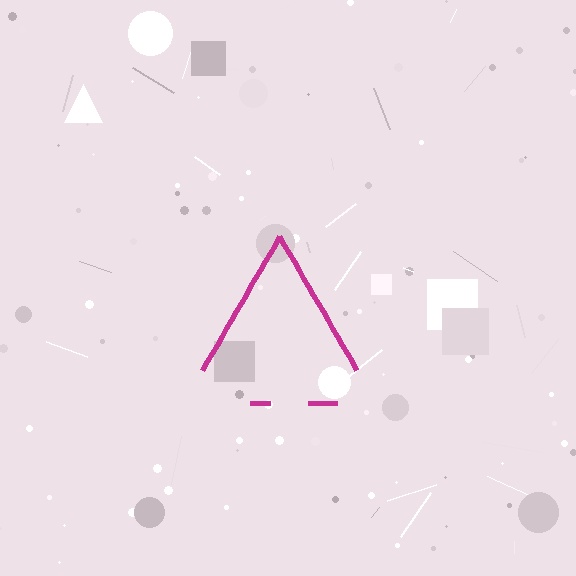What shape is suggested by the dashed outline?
The dashed outline suggests a triangle.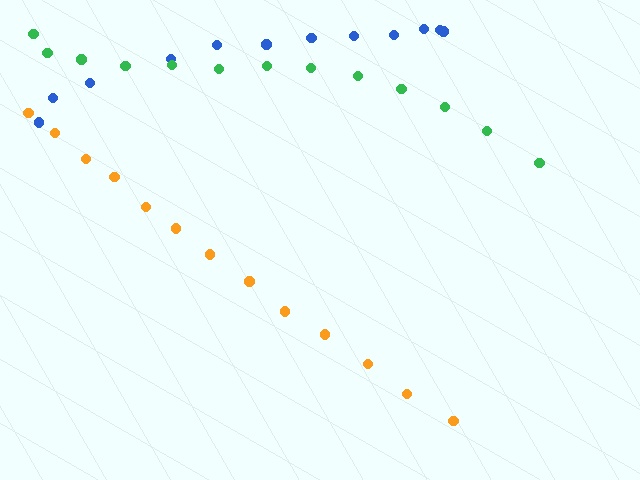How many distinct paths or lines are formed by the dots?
There are 3 distinct paths.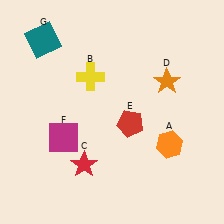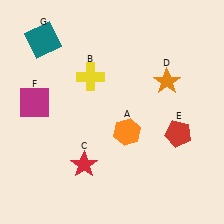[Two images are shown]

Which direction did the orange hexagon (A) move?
The orange hexagon (A) moved left.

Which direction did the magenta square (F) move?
The magenta square (F) moved up.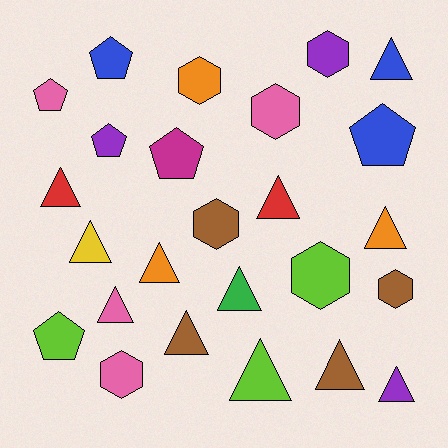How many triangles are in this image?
There are 12 triangles.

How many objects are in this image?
There are 25 objects.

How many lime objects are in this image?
There are 3 lime objects.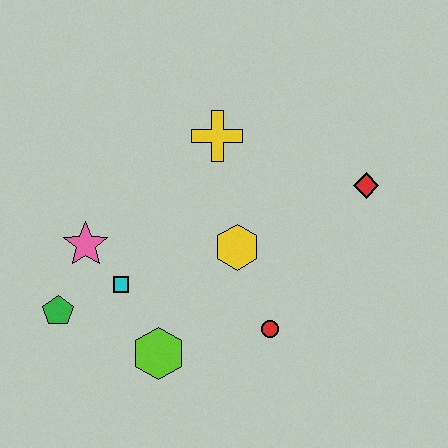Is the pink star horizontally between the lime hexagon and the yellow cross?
No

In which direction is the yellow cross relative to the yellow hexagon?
The yellow cross is above the yellow hexagon.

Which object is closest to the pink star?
The cyan square is closest to the pink star.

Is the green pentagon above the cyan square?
No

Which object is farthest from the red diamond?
The green pentagon is farthest from the red diamond.